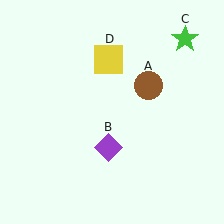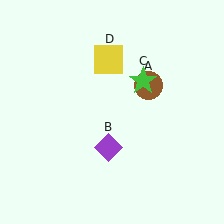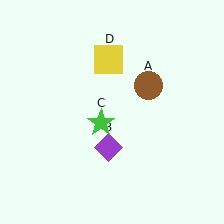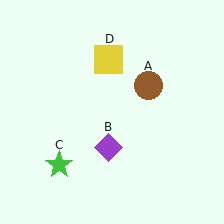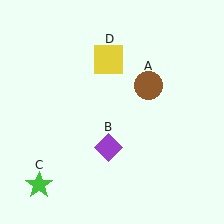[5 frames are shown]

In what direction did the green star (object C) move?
The green star (object C) moved down and to the left.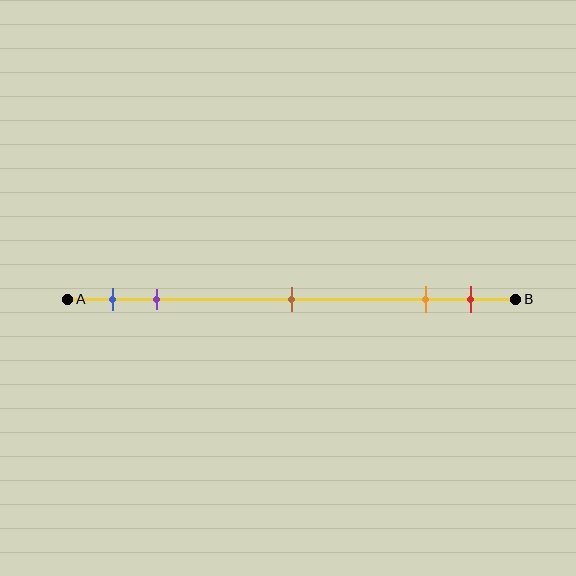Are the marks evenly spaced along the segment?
No, the marks are not evenly spaced.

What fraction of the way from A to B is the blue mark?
The blue mark is approximately 10% (0.1) of the way from A to B.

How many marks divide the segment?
There are 5 marks dividing the segment.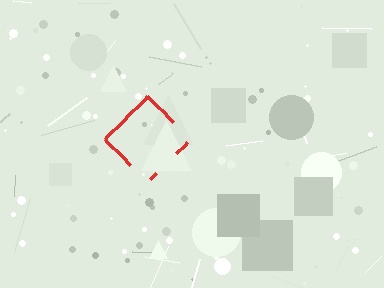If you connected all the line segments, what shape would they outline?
They would outline a diamond.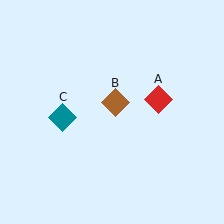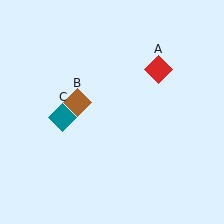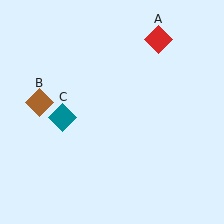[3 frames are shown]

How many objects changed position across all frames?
2 objects changed position: red diamond (object A), brown diamond (object B).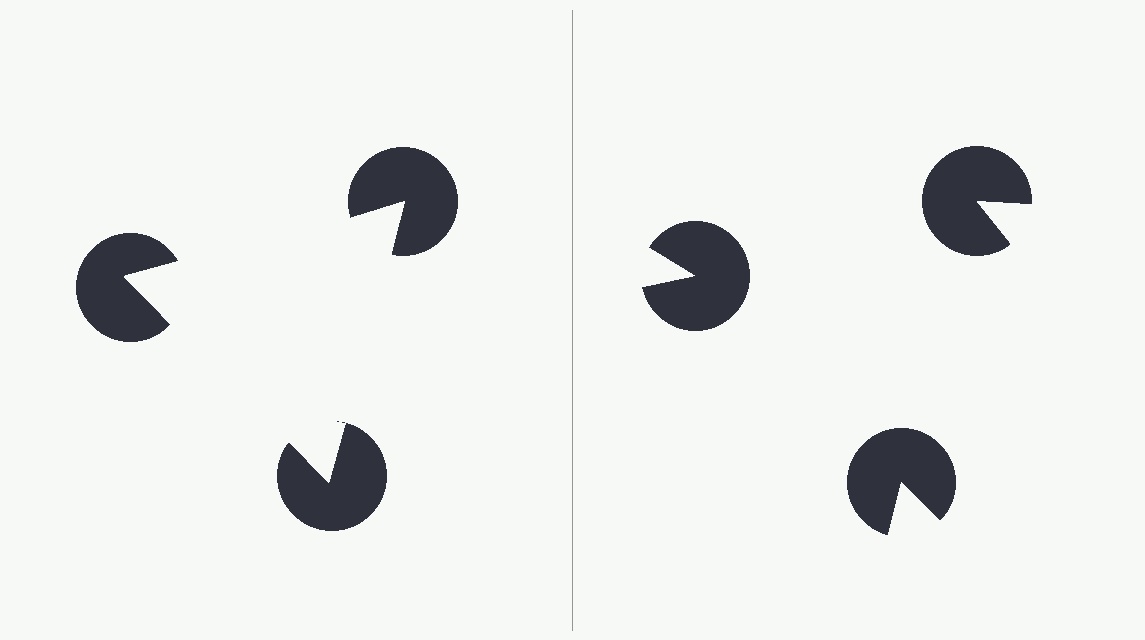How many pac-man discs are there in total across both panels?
6 — 3 on each side.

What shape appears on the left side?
An illusory triangle.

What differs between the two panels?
The pac-man discs are positioned identically on both sides; only the wedge orientations differ. On the left they align to a triangle; on the right they are misaligned.